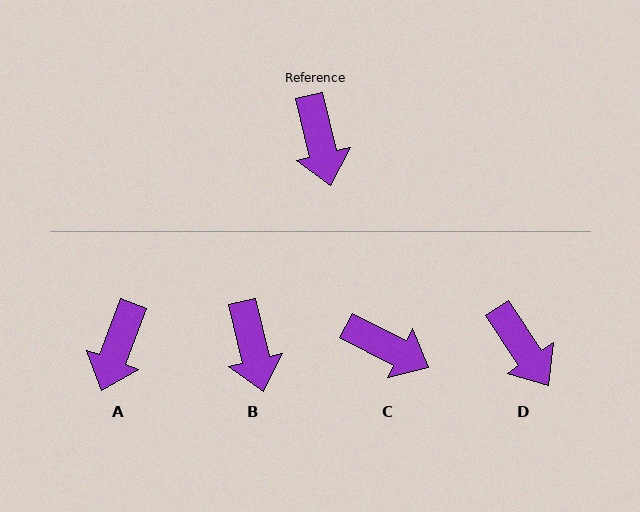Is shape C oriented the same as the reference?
No, it is off by about 49 degrees.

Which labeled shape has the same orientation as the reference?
B.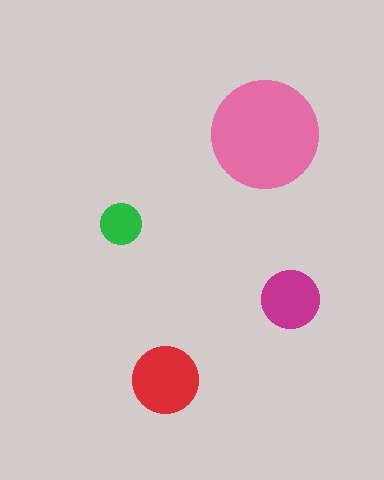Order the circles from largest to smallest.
the pink one, the red one, the magenta one, the green one.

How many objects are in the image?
There are 4 objects in the image.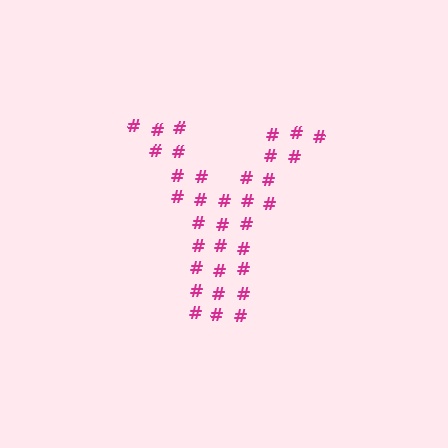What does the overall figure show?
The overall figure shows the letter Y.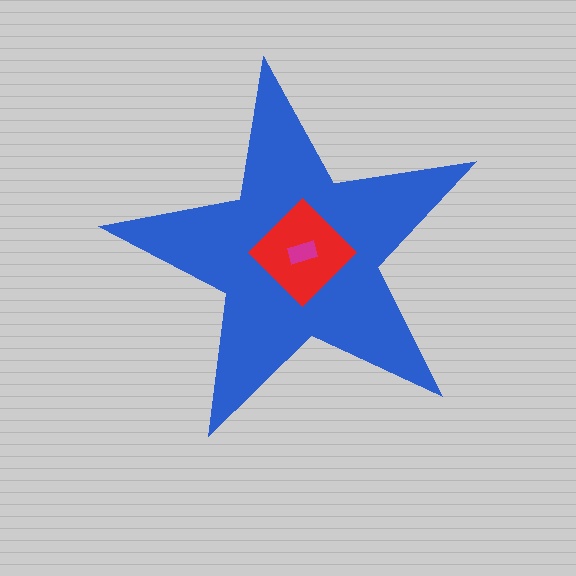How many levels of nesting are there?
3.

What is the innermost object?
The magenta rectangle.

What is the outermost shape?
The blue star.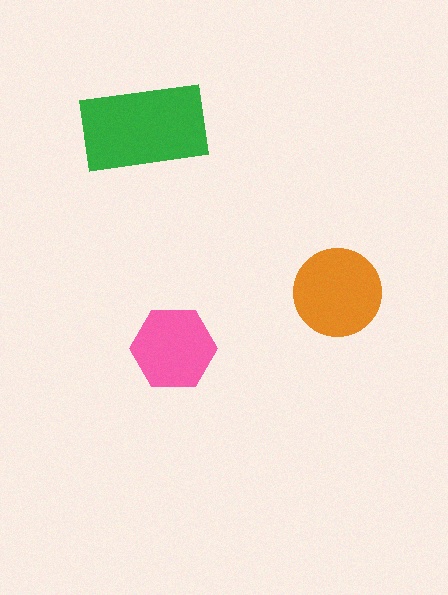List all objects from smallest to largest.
The pink hexagon, the orange circle, the green rectangle.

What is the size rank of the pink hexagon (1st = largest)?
3rd.